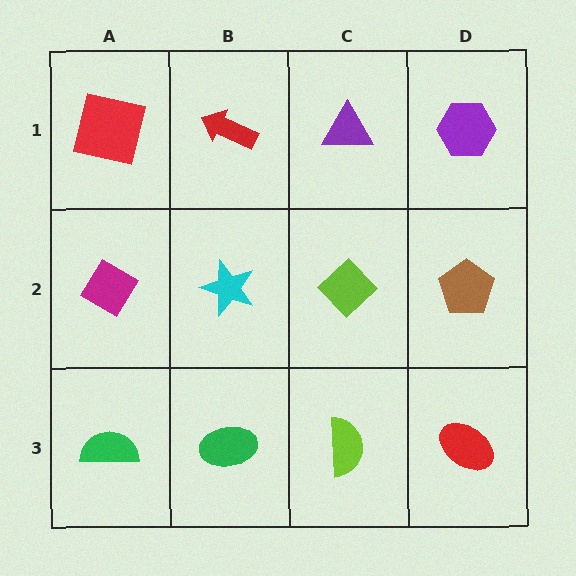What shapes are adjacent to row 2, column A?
A red square (row 1, column A), a green semicircle (row 3, column A), a cyan star (row 2, column B).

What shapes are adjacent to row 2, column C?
A purple triangle (row 1, column C), a lime semicircle (row 3, column C), a cyan star (row 2, column B), a brown pentagon (row 2, column D).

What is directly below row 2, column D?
A red ellipse.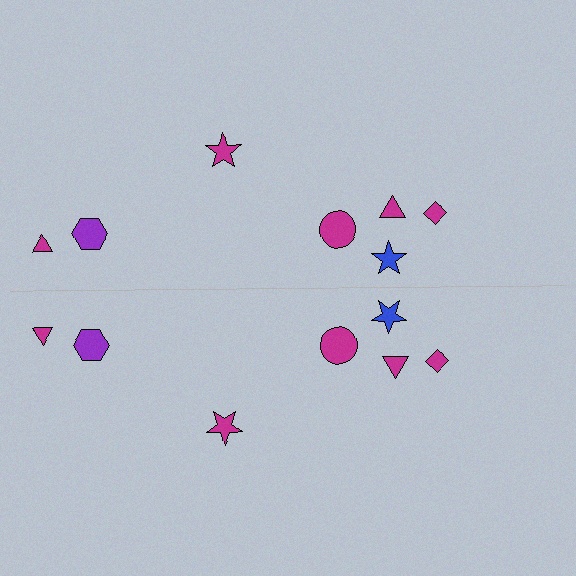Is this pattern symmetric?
Yes, this pattern has bilateral (reflection) symmetry.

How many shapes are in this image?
There are 14 shapes in this image.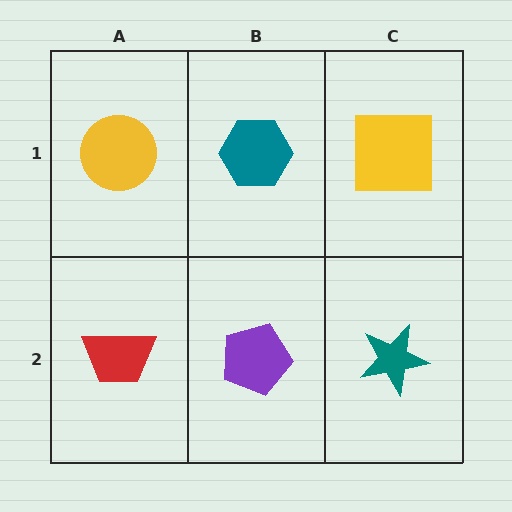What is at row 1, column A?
A yellow circle.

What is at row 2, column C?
A teal star.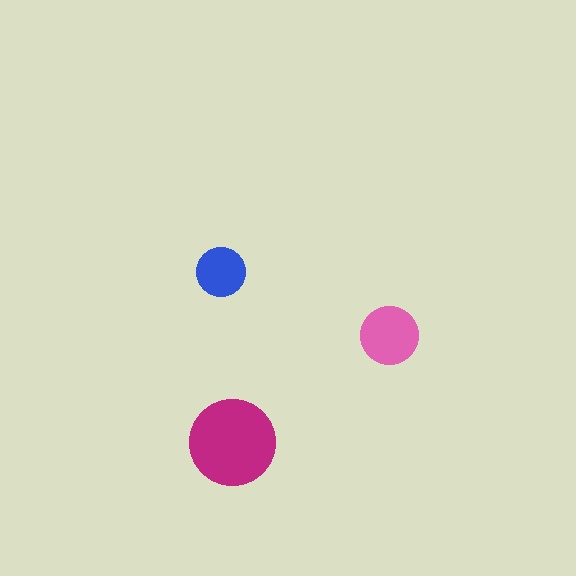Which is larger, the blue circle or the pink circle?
The pink one.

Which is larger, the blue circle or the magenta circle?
The magenta one.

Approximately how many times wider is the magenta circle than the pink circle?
About 1.5 times wider.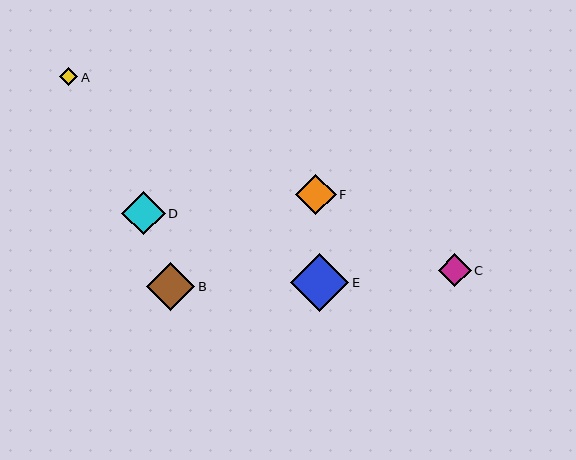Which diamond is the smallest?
Diamond A is the smallest with a size of approximately 18 pixels.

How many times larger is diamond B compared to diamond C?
Diamond B is approximately 1.5 times the size of diamond C.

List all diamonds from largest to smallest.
From largest to smallest: E, B, D, F, C, A.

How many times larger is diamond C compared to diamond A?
Diamond C is approximately 1.8 times the size of diamond A.